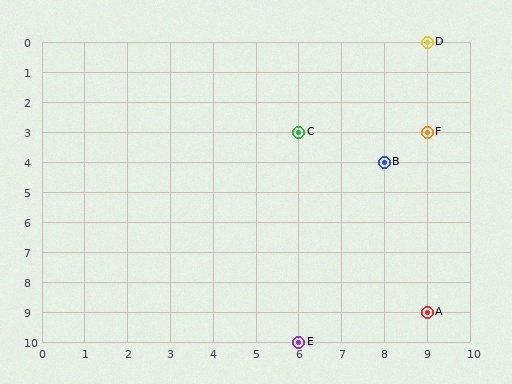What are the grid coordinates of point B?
Point B is at grid coordinates (8, 4).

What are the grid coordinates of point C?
Point C is at grid coordinates (6, 3).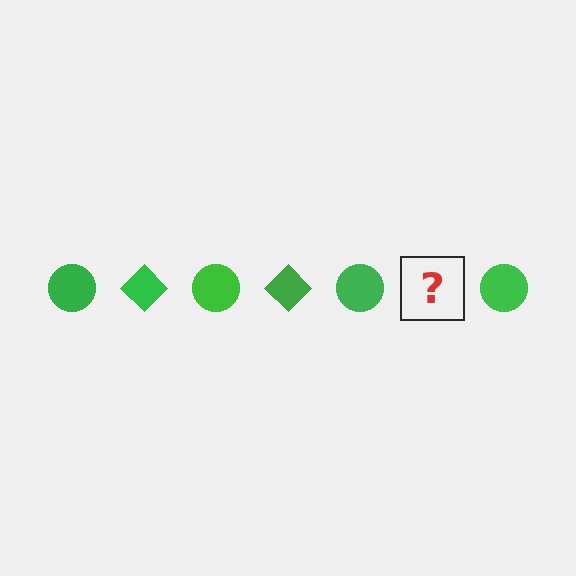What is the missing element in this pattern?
The missing element is a green diamond.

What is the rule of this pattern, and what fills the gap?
The rule is that the pattern cycles through circle, diamond shapes in green. The gap should be filled with a green diamond.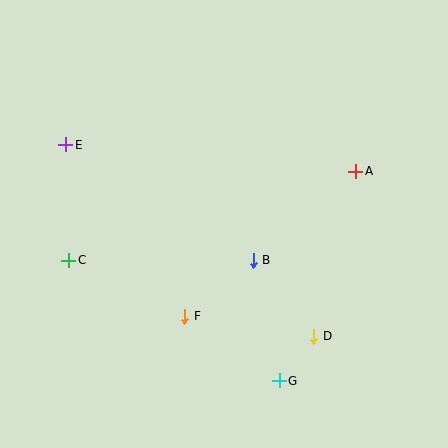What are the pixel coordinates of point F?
Point F is at (185, 316).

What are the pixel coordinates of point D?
Point D is at (314, 336).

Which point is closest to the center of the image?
Point B at (253, 260) is closest to the center.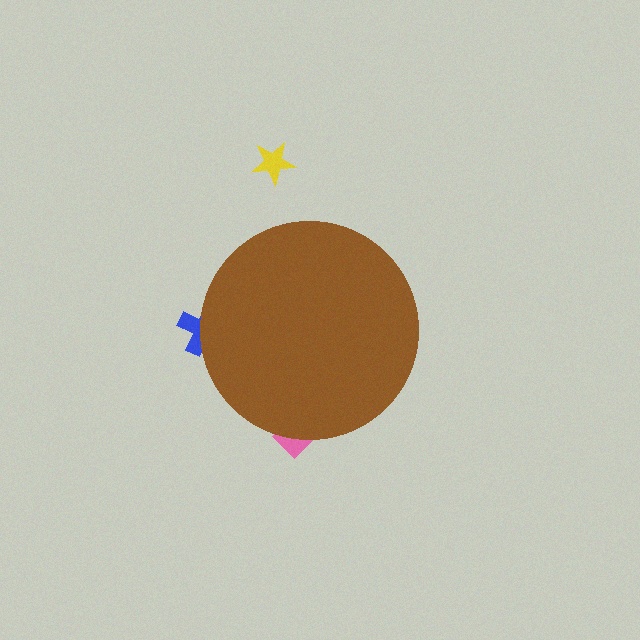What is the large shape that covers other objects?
A brown circle.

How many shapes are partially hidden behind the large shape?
2 shapes are partially hidden.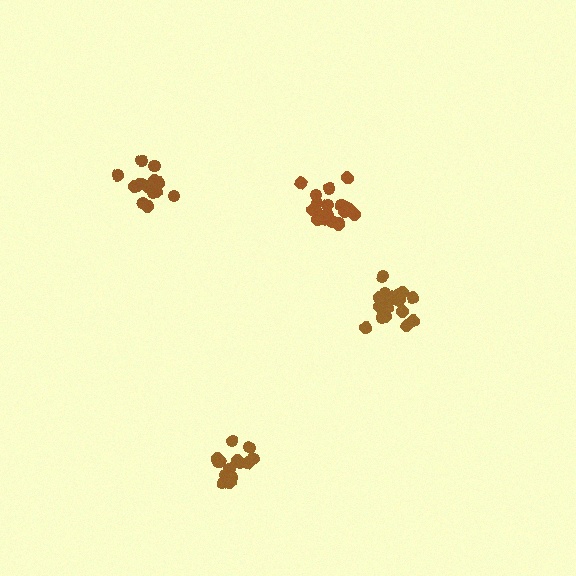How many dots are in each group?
Group 1: 15 dots, Group 2: 18 dots, Group 3: 14 dots, Group 4: 20 dots (67 total).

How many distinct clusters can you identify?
There are 4 distinct clusters.